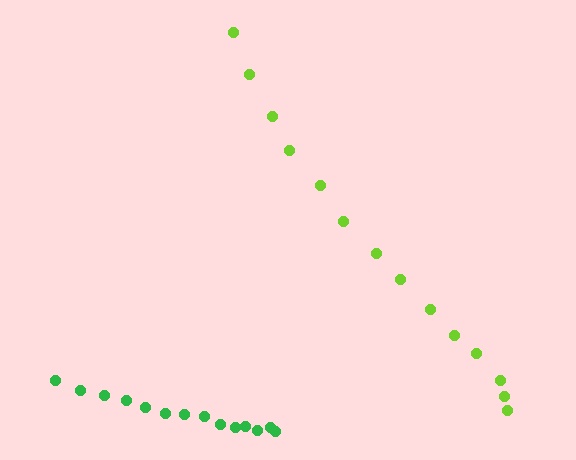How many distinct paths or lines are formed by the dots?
There are 2 distinct paths.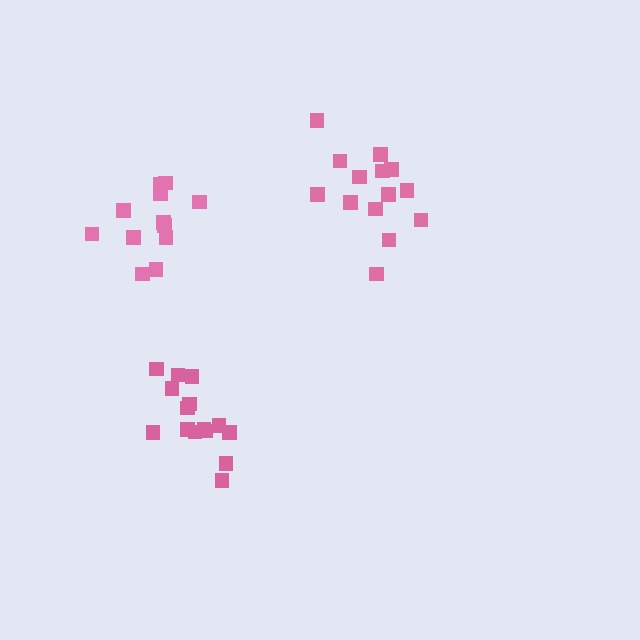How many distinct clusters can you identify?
There are 3 distinct clusters.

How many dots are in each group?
Group 1: 15 dots, Group 2: 14 dots, Group 3: 12 dots (41 total).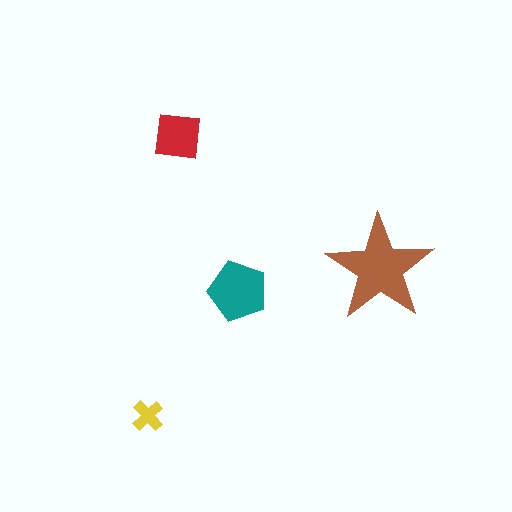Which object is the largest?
The brown star.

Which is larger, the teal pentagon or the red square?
The teal pentagon.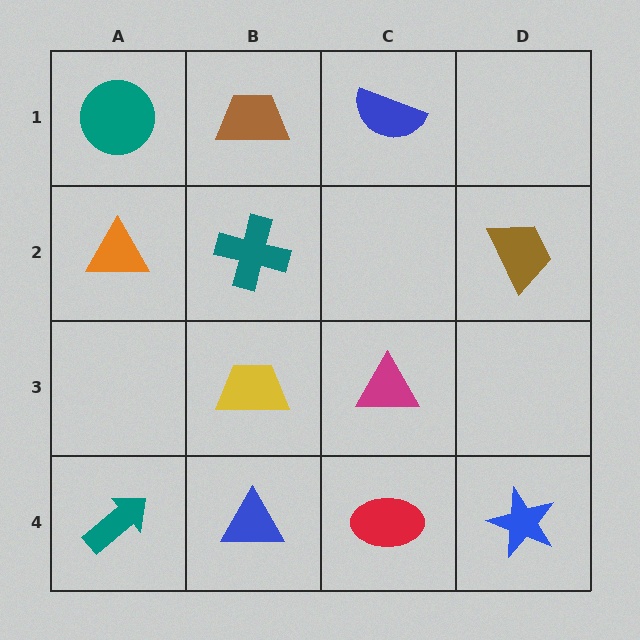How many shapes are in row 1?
3 shapes.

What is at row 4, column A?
A teal arrow.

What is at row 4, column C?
A red ellipse.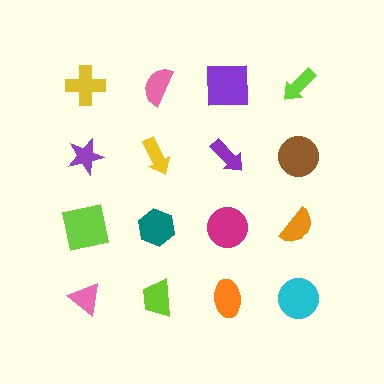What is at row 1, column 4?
A lime arrow.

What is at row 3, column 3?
A magenta circle.